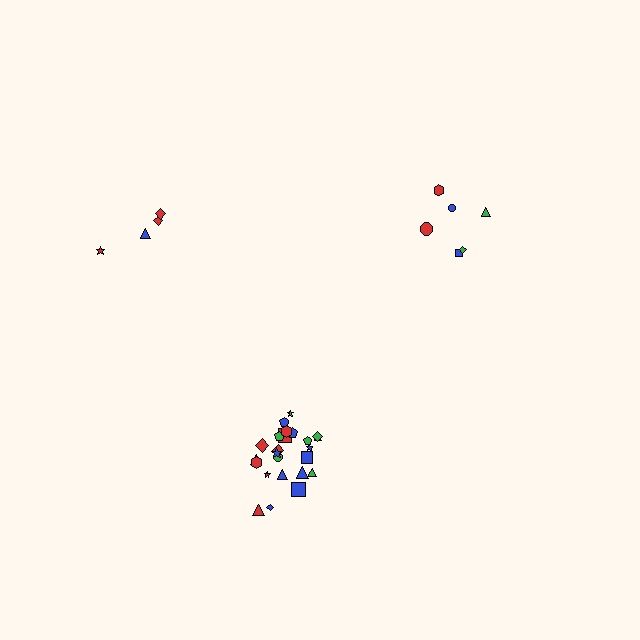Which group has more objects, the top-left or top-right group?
The top-right group.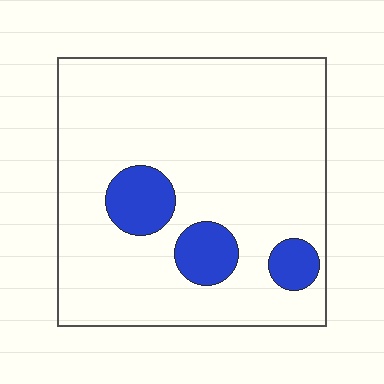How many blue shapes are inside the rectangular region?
3.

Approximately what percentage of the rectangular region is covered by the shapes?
Approximately 15%.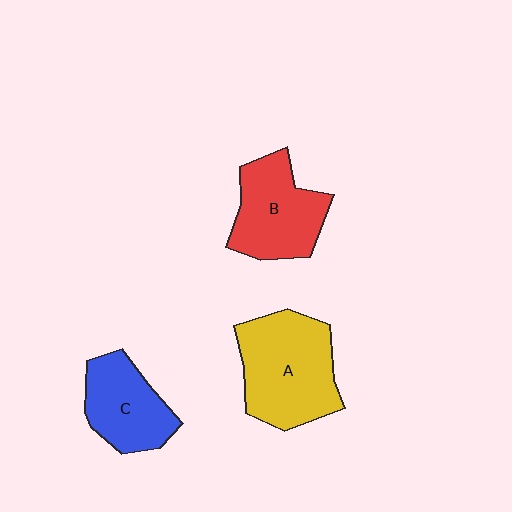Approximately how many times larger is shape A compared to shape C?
Approximately 1.5 times.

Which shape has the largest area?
Shape A (yellow).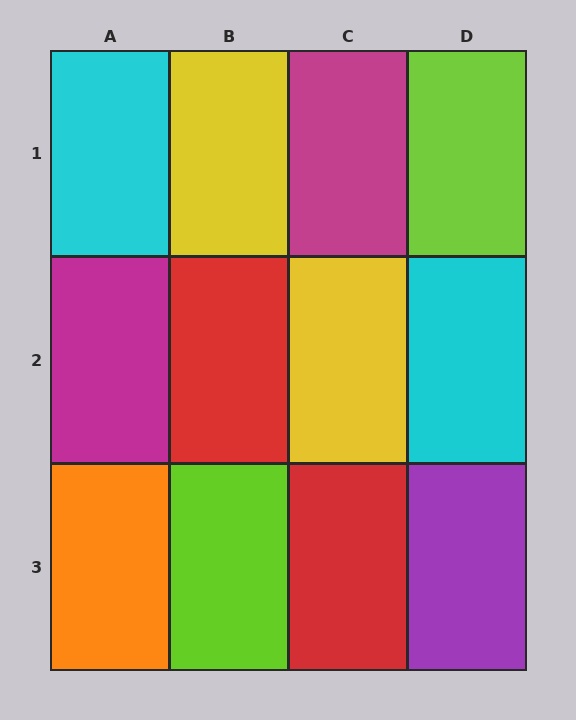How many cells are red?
2 cells are red.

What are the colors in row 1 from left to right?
Cyan, yellow, magenta, lime.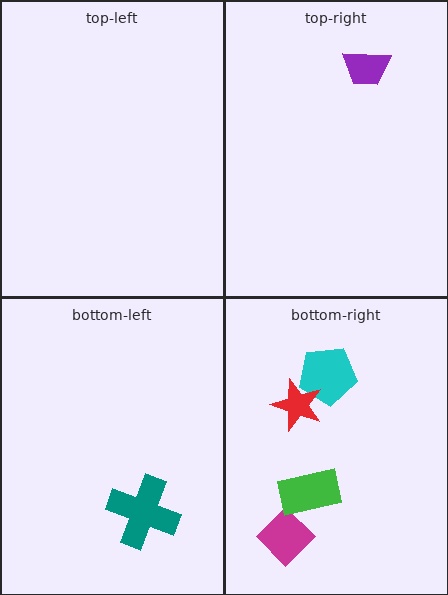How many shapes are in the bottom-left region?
1.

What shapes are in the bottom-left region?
The teal cross.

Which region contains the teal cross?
The bottom-left region.